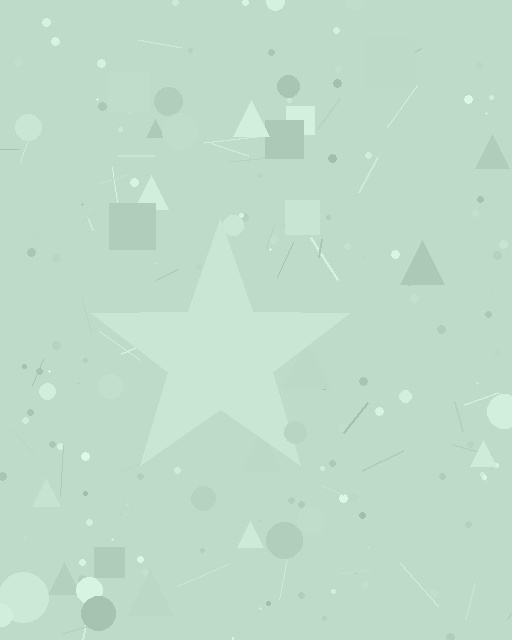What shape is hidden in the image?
A star is hidden in the image.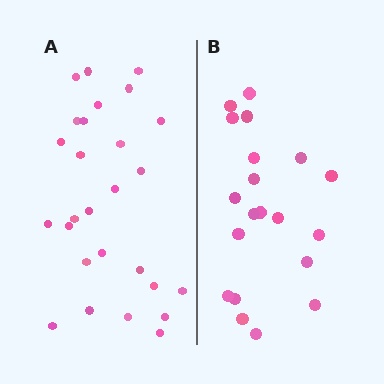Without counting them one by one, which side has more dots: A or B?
Region A (the left region) has more dots.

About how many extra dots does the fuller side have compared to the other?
Region A has roughly 8 or so more dots than region B.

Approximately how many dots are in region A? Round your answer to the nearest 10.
About 30 dots. (The exact count is 27, which rounds to 30.)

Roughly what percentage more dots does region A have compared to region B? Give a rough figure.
About 35% more.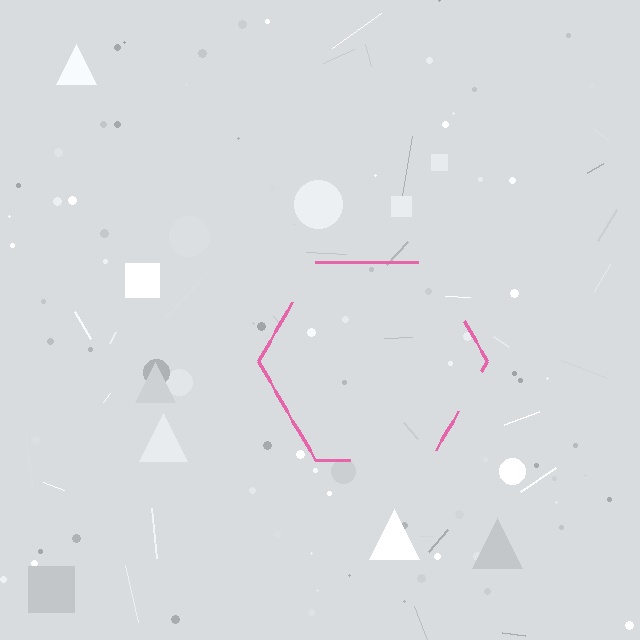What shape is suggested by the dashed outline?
The dashed outline suggests a hexagon.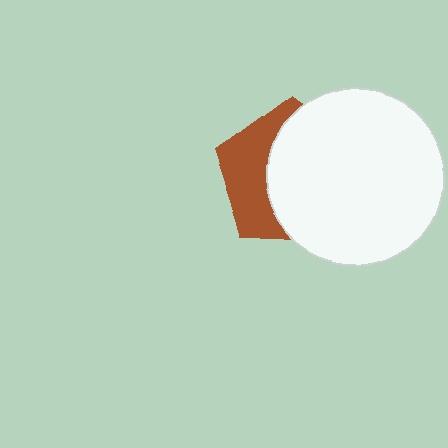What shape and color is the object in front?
The object in front is a white circle.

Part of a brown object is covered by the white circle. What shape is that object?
It is a pentagon.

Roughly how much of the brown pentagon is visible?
A small part of it is visible (roughly 38%).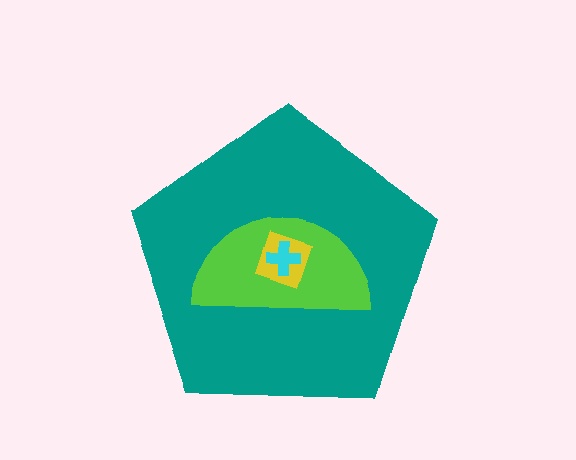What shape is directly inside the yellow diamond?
The cyan cross.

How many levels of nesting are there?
4.